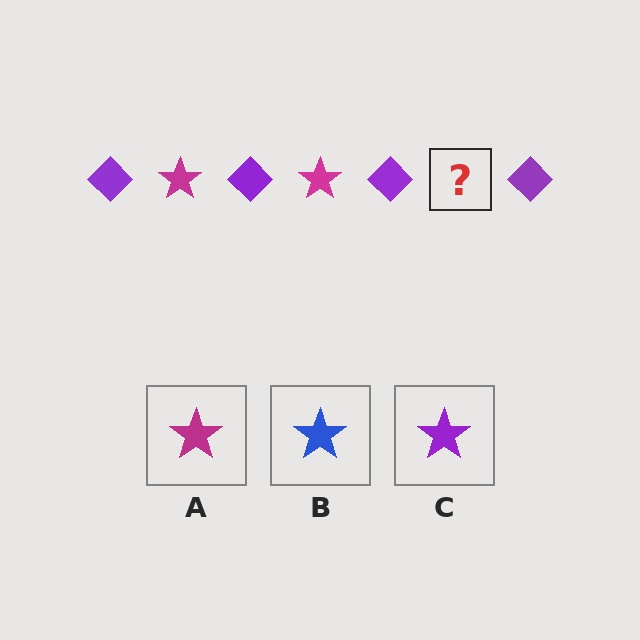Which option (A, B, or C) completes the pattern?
A.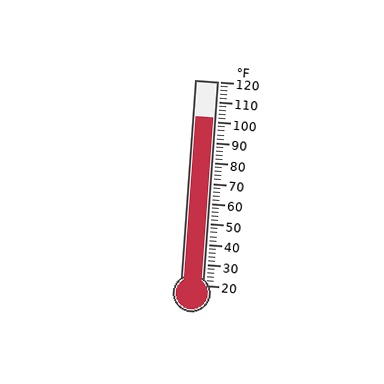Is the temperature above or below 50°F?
The temperature is above 50°F.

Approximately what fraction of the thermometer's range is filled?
The thermometer is filled to approximately 80% of its range.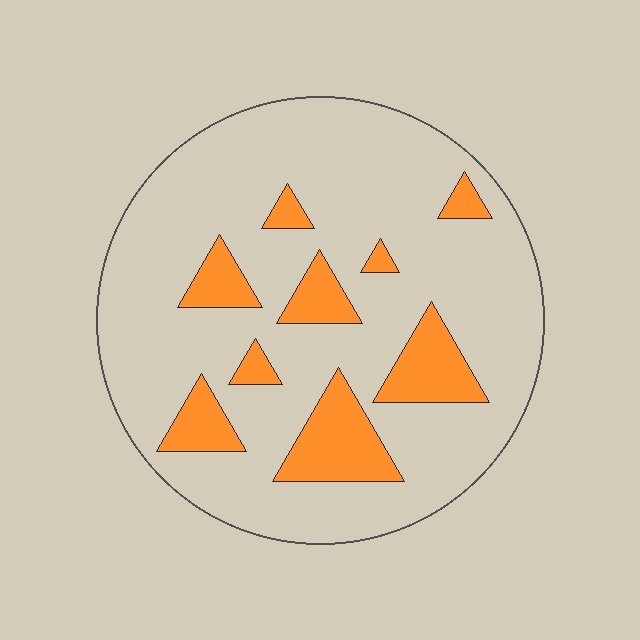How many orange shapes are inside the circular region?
9.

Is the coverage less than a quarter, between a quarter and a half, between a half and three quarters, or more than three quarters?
Less than a quarter.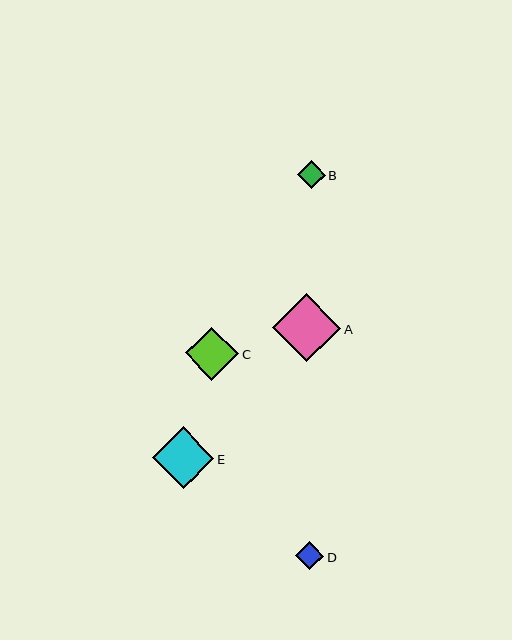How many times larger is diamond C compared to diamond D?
Diamond C is approximately 1.9 times the size of diamond D.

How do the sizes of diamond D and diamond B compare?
Diamond D and diamond B are approximately the same size.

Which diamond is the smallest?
Diamond B is the smallest with a size of approximately 28 pixels.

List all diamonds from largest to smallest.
From largest to smallest: A, E, C, D, B.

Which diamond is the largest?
Diamond A is the largest with a size of approximately 68 pixels.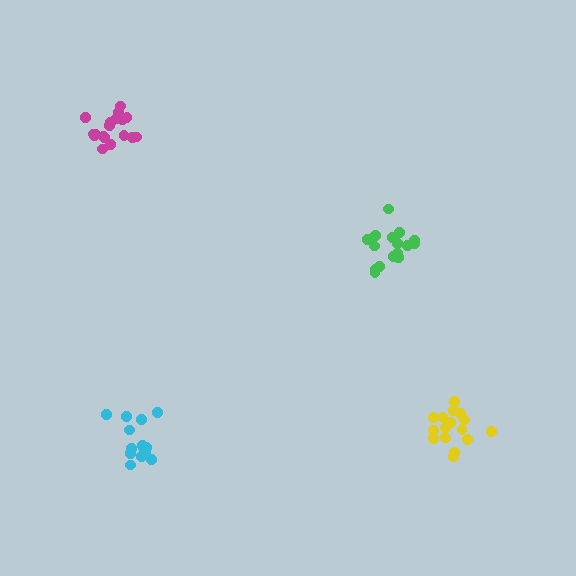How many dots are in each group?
Group 1: 14 dots, Group 2: 16 dots, Group 3: 17 dots, Group 4: 18 dots (65 total).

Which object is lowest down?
The cyan cluster is bottommost.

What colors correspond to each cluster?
The clusters are colored: cyan, green, yellow, magenta.